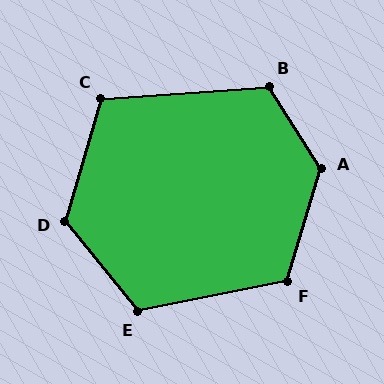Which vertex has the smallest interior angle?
C, at approximately 110 degrees.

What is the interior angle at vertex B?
Approximately 118 degrees (obtuse).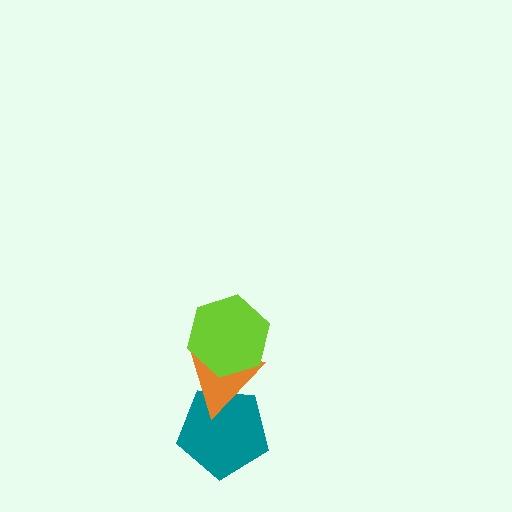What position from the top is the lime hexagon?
The lime hexagon is 1st from the top.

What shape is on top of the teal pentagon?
The orange triangle is on top of the teal pentagon.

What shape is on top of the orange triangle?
The lime hexagon is on top of the orange triangle.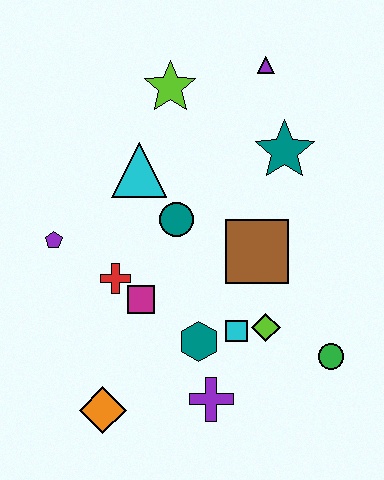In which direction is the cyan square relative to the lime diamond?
The cyan square is to the left of the lime diamond.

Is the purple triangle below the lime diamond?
No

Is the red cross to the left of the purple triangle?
Yes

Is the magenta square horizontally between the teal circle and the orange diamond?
Yes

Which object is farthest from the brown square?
The orange diamond is farthest from the brown square.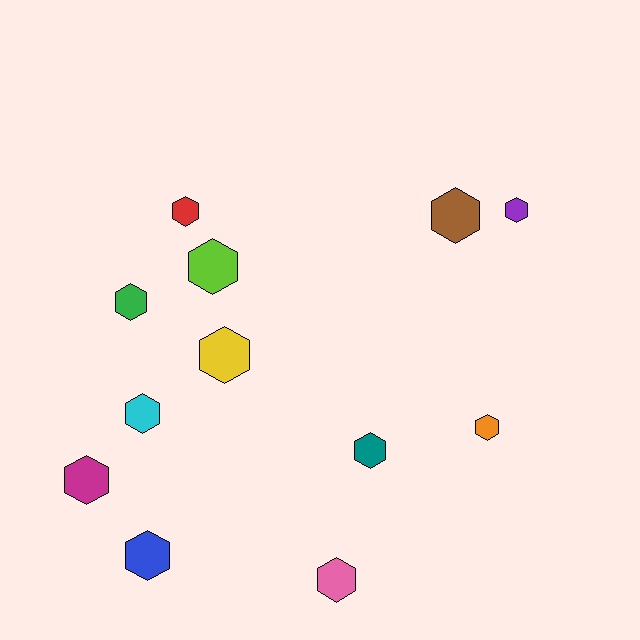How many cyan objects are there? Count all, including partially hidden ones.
There is 1 cyan object.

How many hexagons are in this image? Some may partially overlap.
There are 12 hexagons.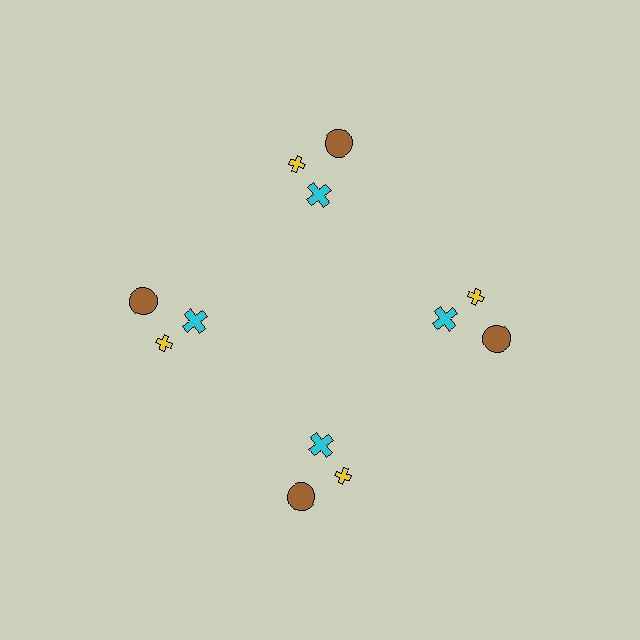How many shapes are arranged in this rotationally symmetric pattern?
There are 12 shapes, arranged in 4 groups of 3.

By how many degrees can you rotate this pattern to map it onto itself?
The pattern maps onto itself every 90 degrees of rotation.